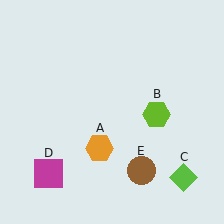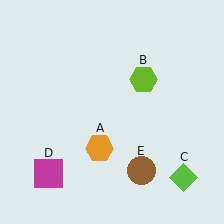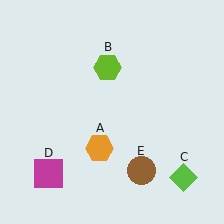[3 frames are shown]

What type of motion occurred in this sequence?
The lime hexagon (object B) rotated counterclockwise around the center of the scene.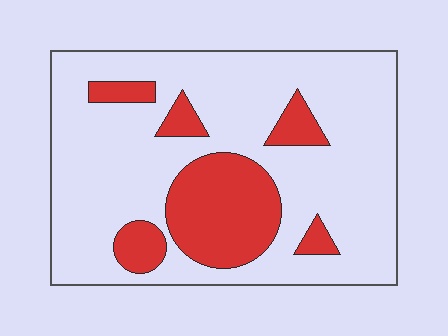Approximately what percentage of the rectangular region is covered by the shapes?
Approximately 25%.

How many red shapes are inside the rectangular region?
6.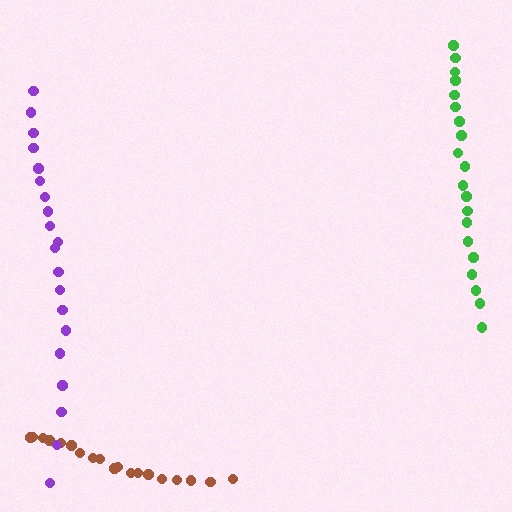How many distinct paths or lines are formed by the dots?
There are 3 distinct paths.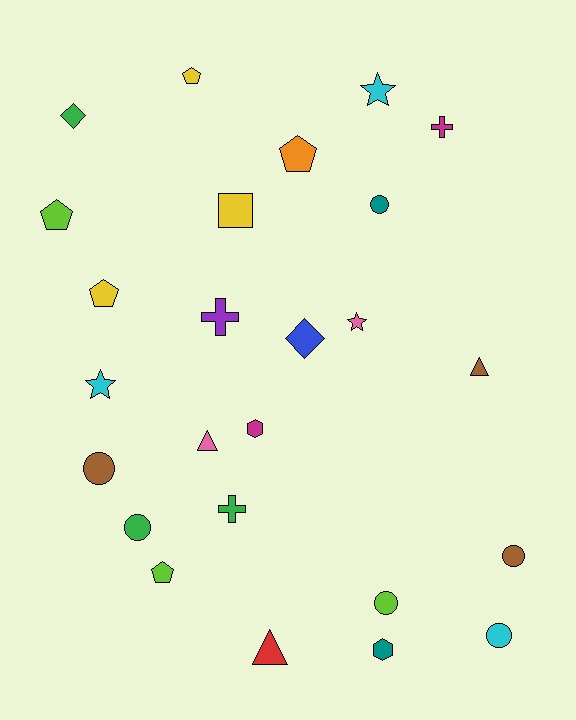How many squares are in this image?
There is 1 square.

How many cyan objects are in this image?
There are 3 cyan objects.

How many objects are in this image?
There are 25 objects.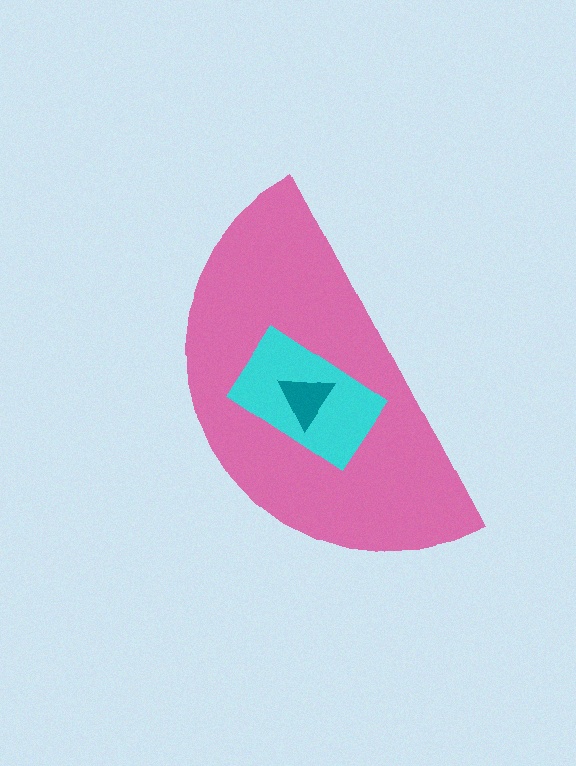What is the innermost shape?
The teal triangle.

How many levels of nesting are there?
3.